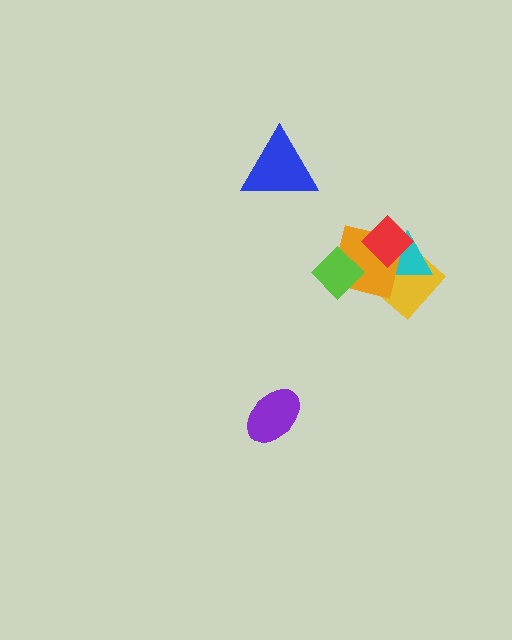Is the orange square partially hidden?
Yes, it is partially covered by another shape.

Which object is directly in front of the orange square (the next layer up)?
The red diamond is directly in front of the orange square.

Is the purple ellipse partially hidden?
No, no other shape covers it.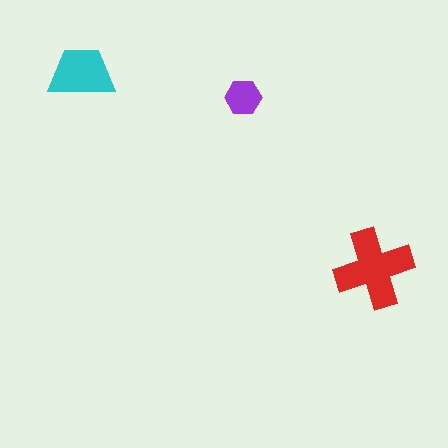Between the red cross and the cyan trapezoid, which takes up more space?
The red cross.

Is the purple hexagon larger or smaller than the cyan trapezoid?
Smaller.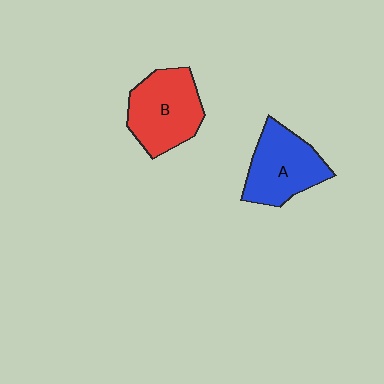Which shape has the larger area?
Shape B (red).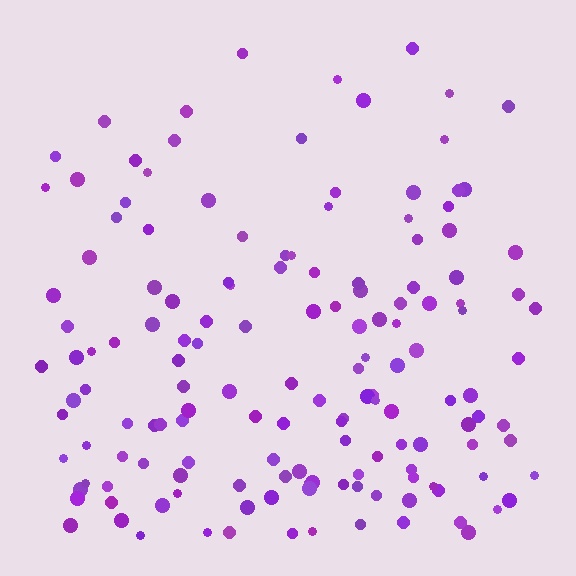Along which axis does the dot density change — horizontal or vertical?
Vertical.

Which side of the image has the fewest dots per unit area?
The top.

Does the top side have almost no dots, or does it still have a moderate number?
Still a moderate number, just noticeably fewer than the bottom.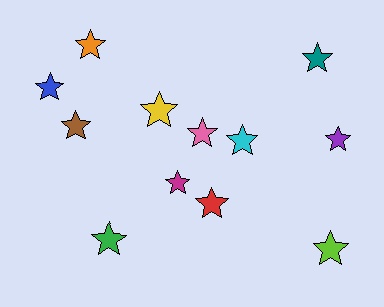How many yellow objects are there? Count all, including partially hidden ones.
There is 1 yellow object.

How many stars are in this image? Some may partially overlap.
There are 12 stars.